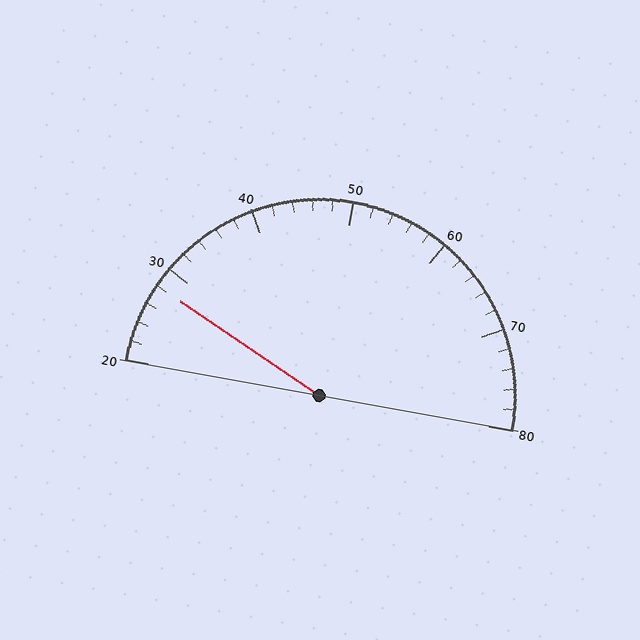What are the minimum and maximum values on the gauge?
The gauge ranges from 20 to 80.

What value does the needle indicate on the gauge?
The needle indicates approximately 28.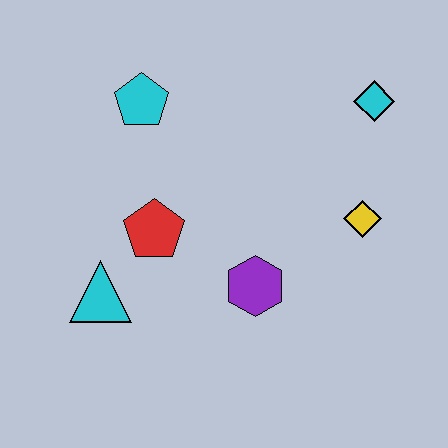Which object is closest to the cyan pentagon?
The red pentagon is closest to the cyan pentagon.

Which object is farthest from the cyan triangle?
The cyan diamond is farthest from the cyan triangle.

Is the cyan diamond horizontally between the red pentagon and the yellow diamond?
No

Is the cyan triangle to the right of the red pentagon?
No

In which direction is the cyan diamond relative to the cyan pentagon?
The cyan diamond is to the right of the cyan pentagon.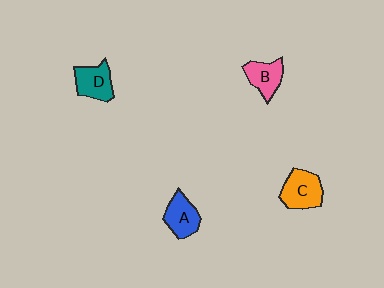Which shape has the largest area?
Shape C (orange).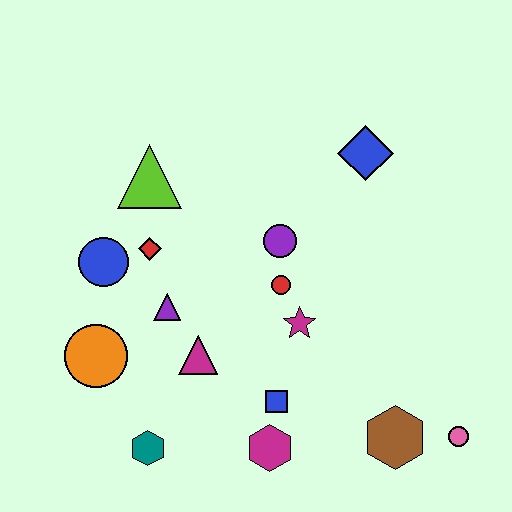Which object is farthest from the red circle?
The pink circle is farthest from the red circle.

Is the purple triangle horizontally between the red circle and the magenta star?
No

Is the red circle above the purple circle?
No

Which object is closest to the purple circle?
The red circle is closest to the purple circle.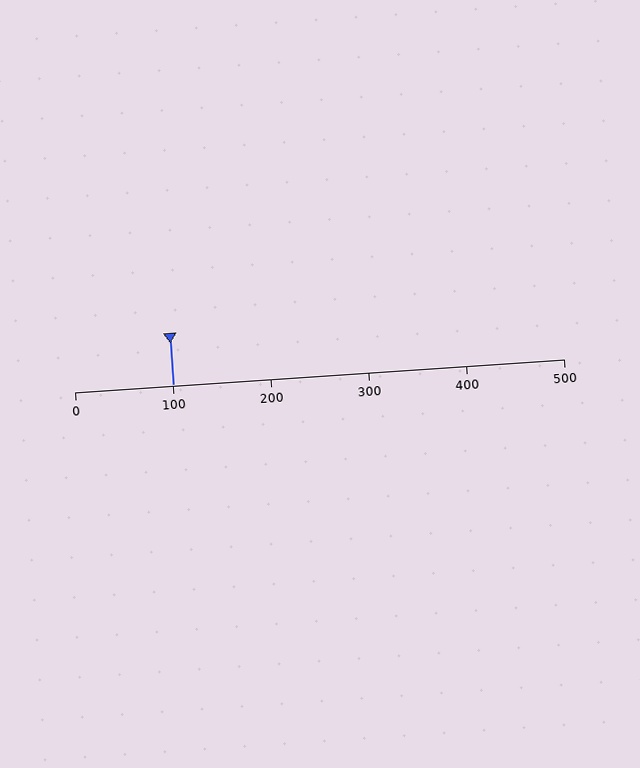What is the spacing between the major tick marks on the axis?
The major ticks are spaced 100 apart.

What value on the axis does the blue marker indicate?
The marker indicates approximately 100.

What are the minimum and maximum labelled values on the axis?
The axis runs from 0 to 500.